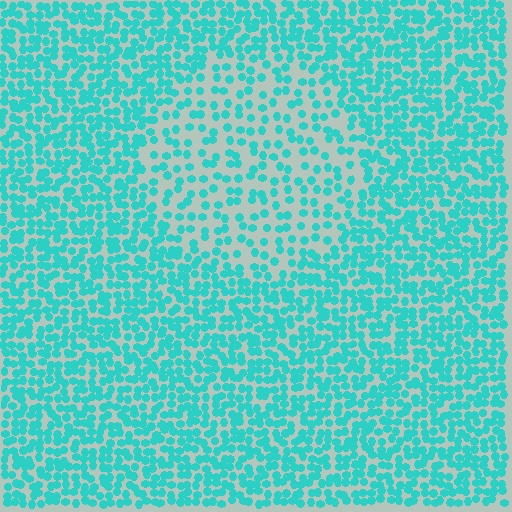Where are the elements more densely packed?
The elements are more densely packed outside the circle boundary.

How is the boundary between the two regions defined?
The boundary is defined by a change in element density (approximately 2.0x ratio). All elements are the same color, size, and shape.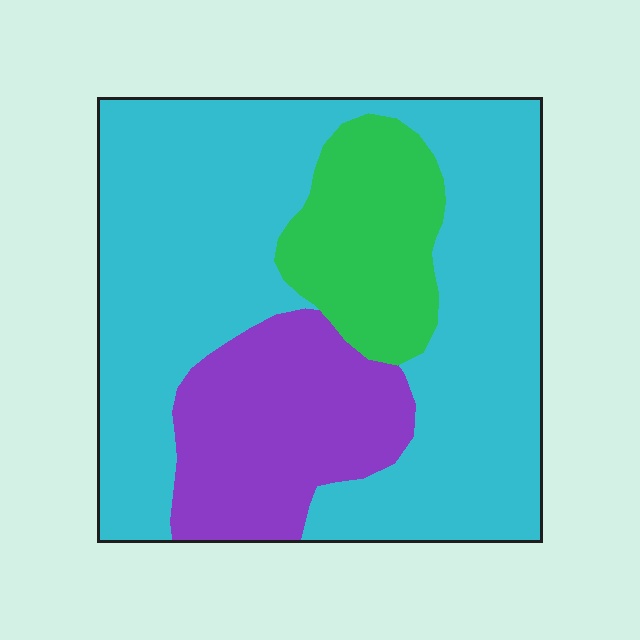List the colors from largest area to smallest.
From largest to smallest: cyan, purple, green.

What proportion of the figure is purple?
Purple covers around 20% of the figure.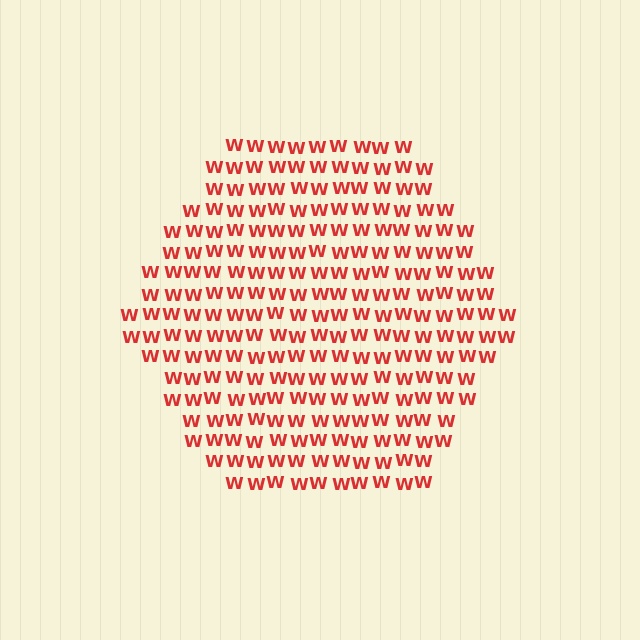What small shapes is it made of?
It is made of small letter W's.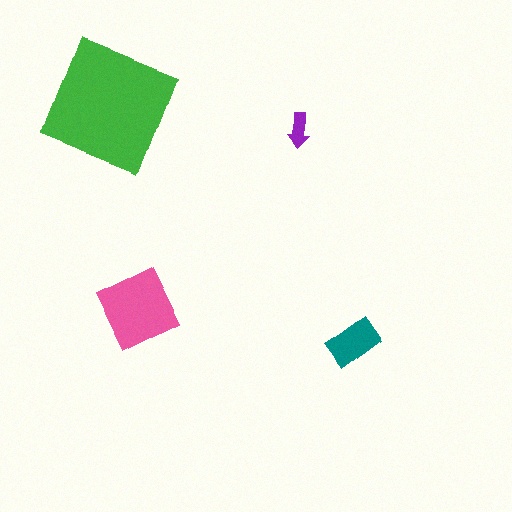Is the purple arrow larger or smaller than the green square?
Smaller.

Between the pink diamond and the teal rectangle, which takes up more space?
The pink diamond.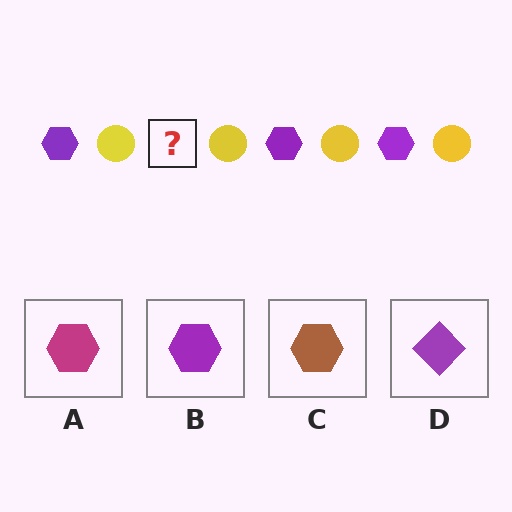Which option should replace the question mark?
Option B.